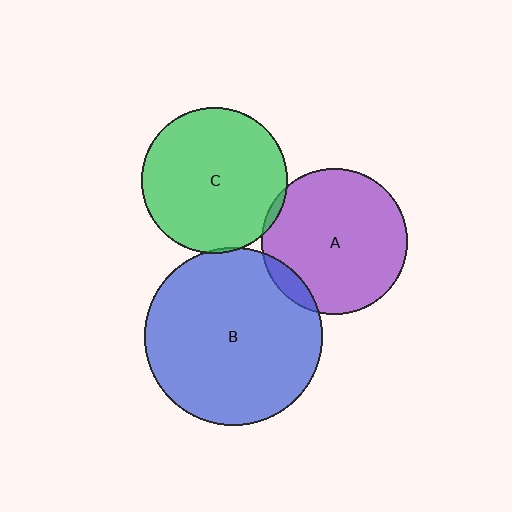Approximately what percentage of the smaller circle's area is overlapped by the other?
Approximately 10%.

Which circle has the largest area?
Circle B (blue).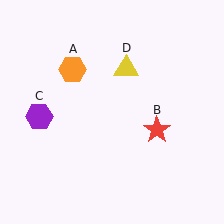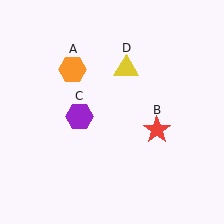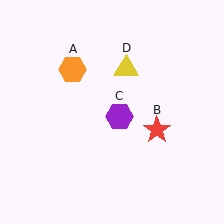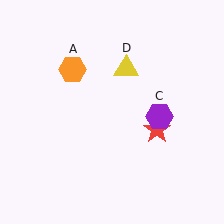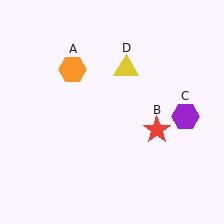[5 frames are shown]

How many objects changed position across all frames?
1 object changed position: purple hexagon (object C).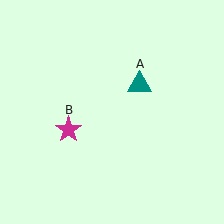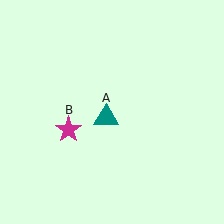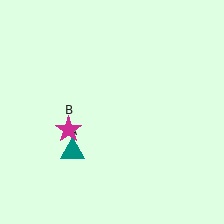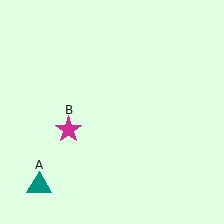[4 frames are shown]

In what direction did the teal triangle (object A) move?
The teal triangle (object A) moved down and to the left.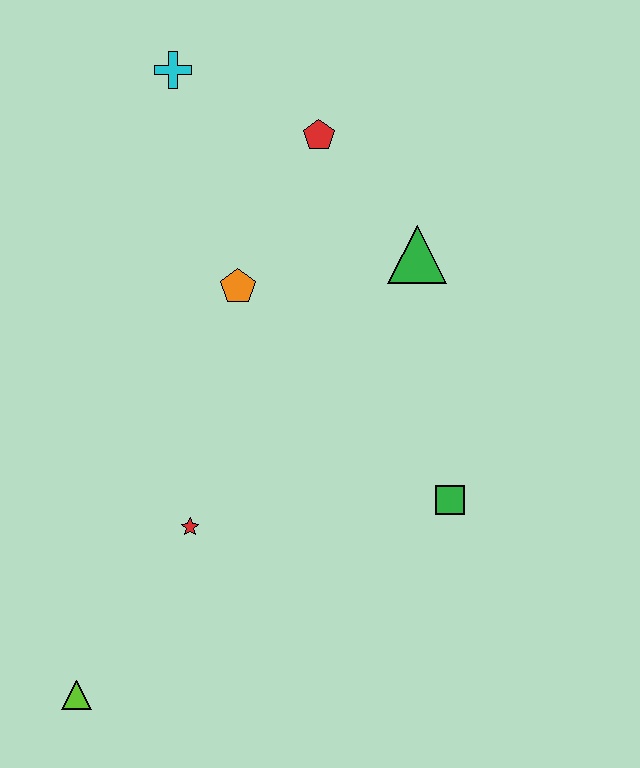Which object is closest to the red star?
The lime triangle is closest to the red star.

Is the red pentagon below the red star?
No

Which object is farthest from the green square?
The cyan cross is farthest from the green square.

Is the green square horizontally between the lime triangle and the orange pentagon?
No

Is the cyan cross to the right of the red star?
No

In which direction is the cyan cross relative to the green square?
The cyan cross is above the green square.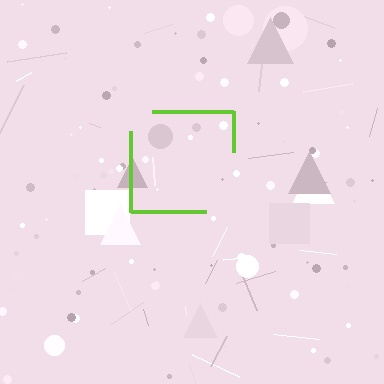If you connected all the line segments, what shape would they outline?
They would outline a square.